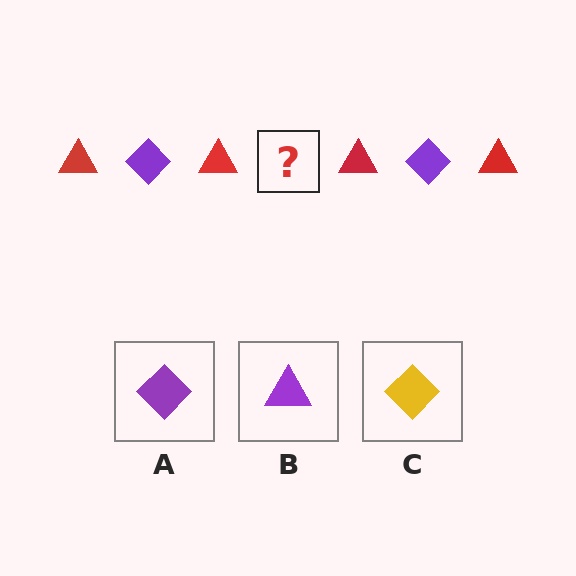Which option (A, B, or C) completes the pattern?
A.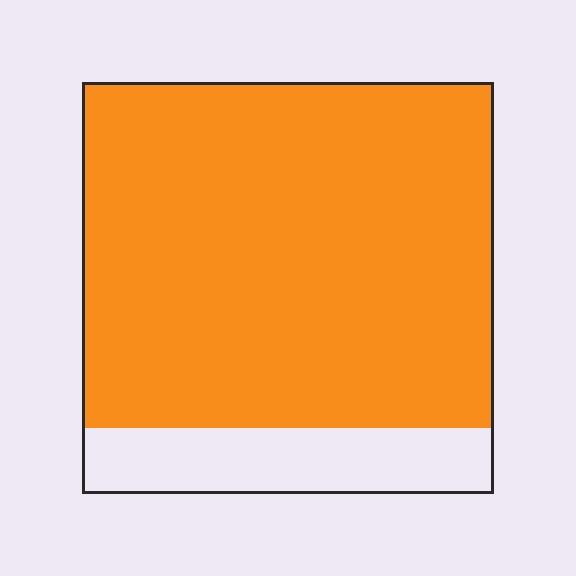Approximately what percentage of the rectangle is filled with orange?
Approximately 85%.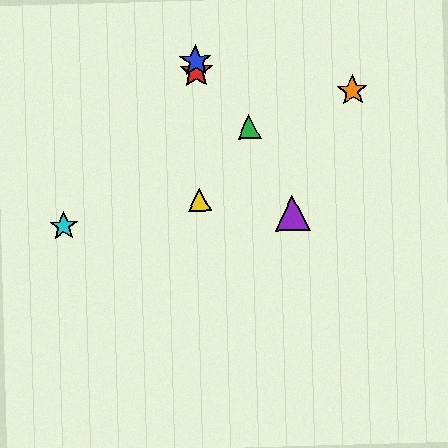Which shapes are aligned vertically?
The red star, the blue star, the yellow triangle are aligned vertically.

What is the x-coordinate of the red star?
The red star is at x≈196.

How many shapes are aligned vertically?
3 shapes (the red star, the blue star, the yellow triangle) are aligned vertically.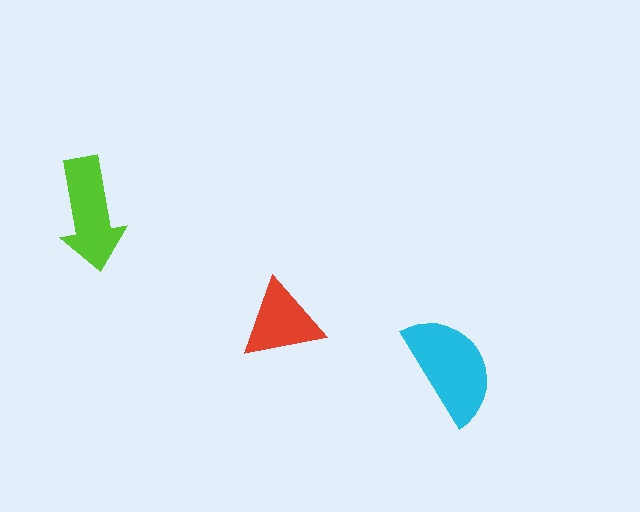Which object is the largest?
The cyan semicircle.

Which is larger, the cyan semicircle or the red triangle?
The cyan semicircle.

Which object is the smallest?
The red triangle.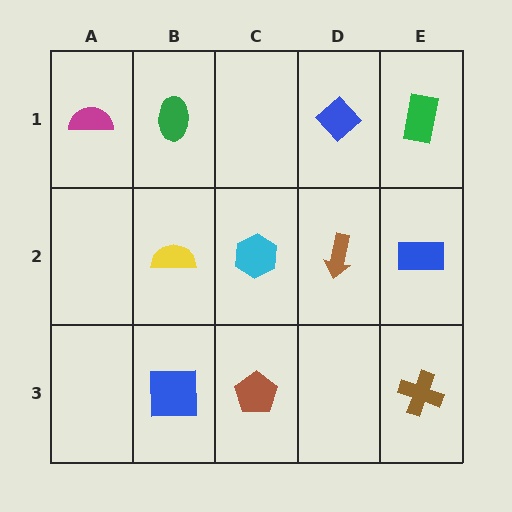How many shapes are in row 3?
3 shapes.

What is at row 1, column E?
A green rectangle.